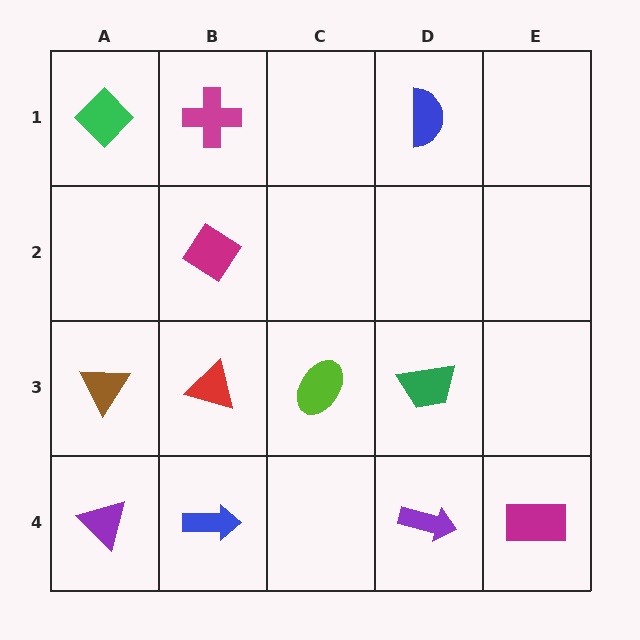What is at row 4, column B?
A blue arrow.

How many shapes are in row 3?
4 shapes.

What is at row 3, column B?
A red triangle.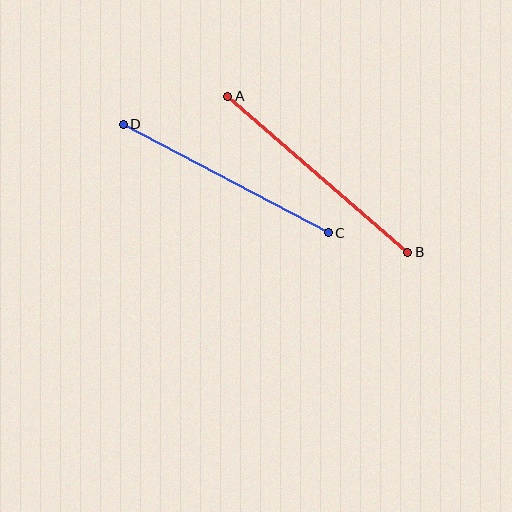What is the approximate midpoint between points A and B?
The midpoint is at approximately (318, 174) pixels.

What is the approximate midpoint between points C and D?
The midpoint is at approximately (226, 178) pixels.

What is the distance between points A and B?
The distance is approximately 238 pixels.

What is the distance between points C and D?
The distance is approximately 232 pixels.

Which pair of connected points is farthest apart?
Points A and B are farthest apart.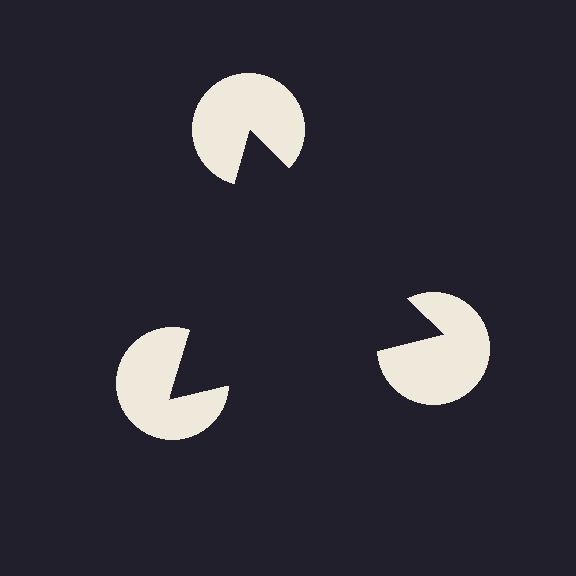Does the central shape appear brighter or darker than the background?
It typically appears slightly darker than the background, even though no actual brightness change is drawn.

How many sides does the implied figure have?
3 sides.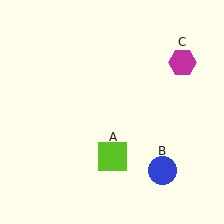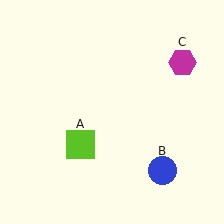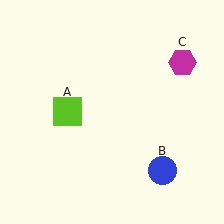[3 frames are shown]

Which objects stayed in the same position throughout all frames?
Blue circle (object B) and magenta hexagon (object C) remained stationary.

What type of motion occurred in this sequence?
The lime square (object A) rotated clockwise around the center of the scene.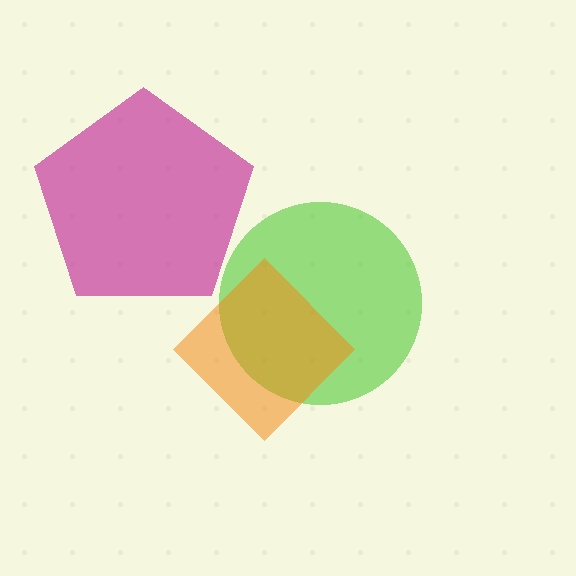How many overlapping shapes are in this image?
There are 3 overlapping shapes in the image.